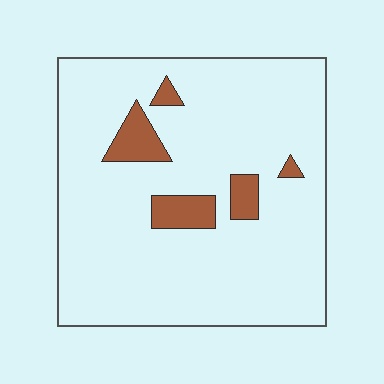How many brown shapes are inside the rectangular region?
5.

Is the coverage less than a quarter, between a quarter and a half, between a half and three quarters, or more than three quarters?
Less than a quarter.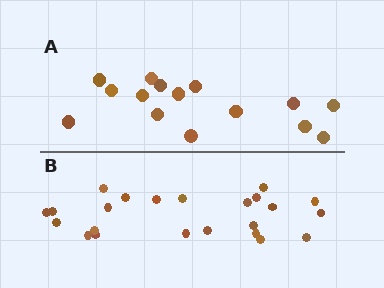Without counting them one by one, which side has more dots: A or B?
Region B (the bottom region) has more dots.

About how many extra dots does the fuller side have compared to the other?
Region B has roughly 8 or so more dots than region A.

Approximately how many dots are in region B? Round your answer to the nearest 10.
About 20 dots. (The exact count is 23, which rounds to 20.)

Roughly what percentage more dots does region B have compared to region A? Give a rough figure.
About 55% more.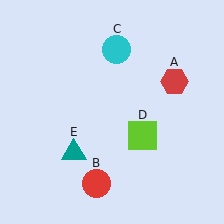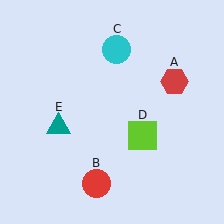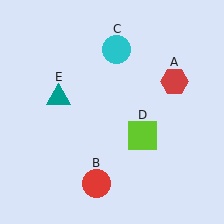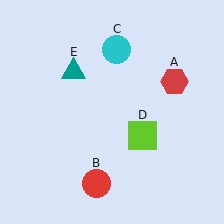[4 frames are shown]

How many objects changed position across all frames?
1 object changed position: teal triangle (object E).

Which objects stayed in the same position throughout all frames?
Red hexagon (object A) and red circle (object B) and cyan circle (object C) and lime square (object D) remained stationary.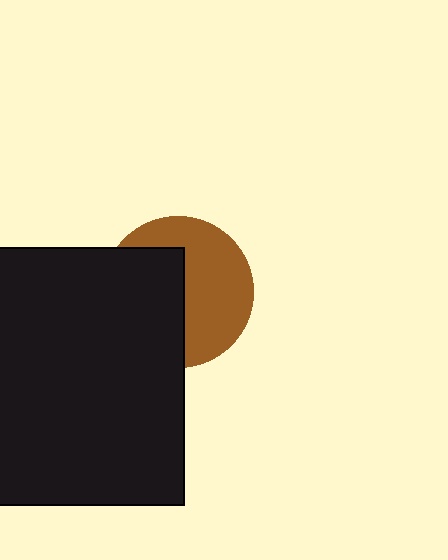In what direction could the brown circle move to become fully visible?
The brown circle could move right. That would shift it out from behind the black rectangle entirely.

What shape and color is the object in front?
The object in front is a black rectangle.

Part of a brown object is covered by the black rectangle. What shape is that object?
It is a circle.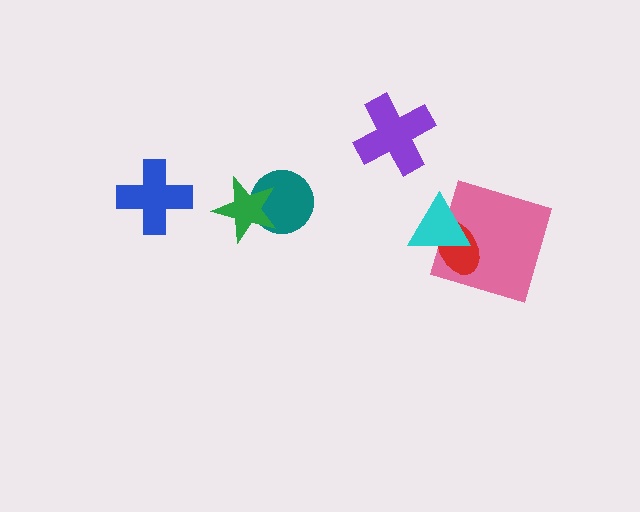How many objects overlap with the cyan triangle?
2 objects overlap with the cyan triangle.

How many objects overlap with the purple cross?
0 objects overlap with the purple cross.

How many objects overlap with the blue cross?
0 objects overlap with the blue cross.